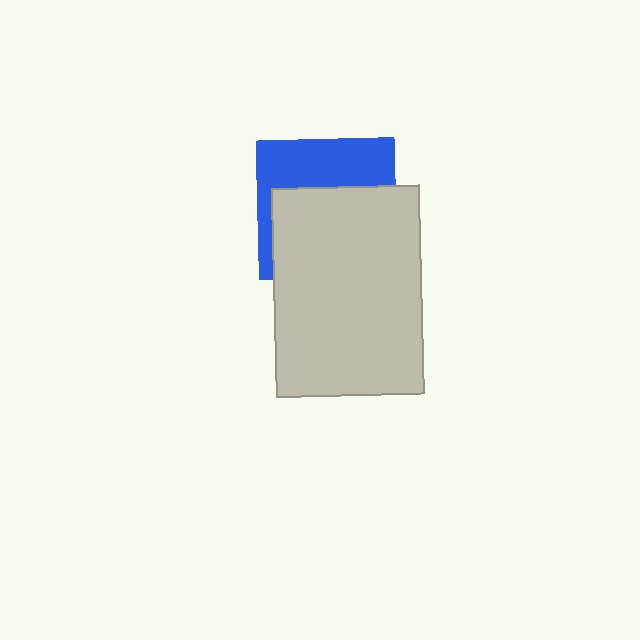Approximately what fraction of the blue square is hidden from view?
Roughly 59% of the blue square is hidden behind the light gray rectangle.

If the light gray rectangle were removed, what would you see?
You would see the complete blue square.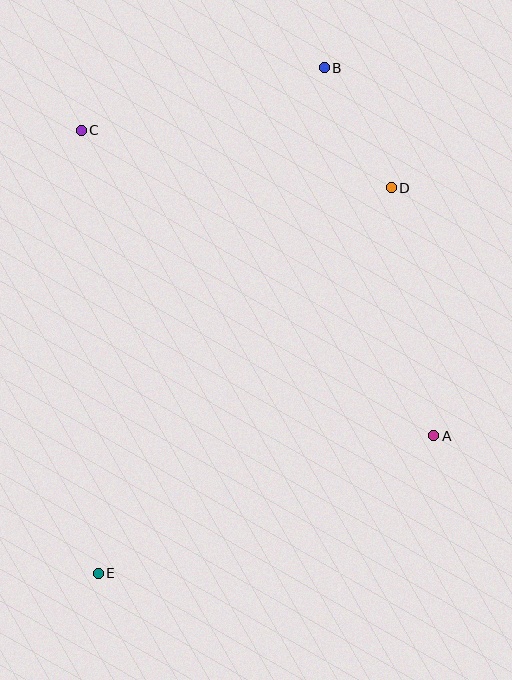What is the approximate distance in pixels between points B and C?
The distance between B and C is approximately 251 pixels.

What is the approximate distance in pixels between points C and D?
The distance between C and D is approximately 315 pixels.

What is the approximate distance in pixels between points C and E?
The distance between C and E is approximately 443 pixels.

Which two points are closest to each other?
Points B and D are closest to each other.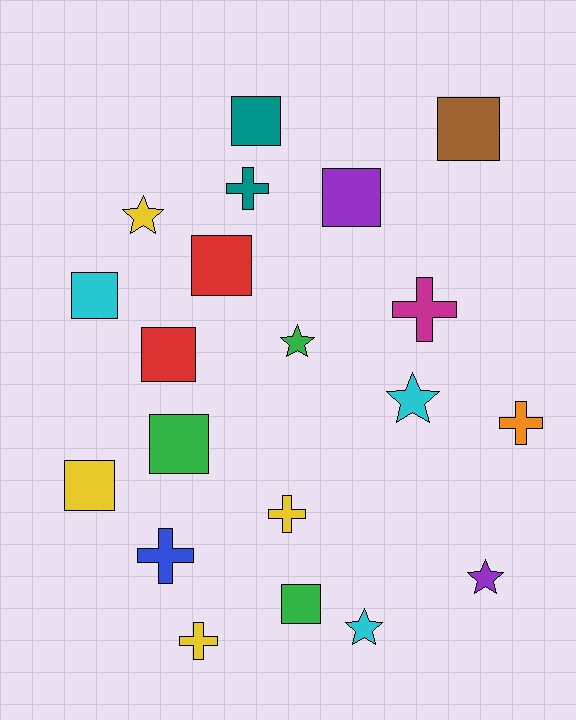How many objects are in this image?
There are 20 objects.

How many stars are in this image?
There are 5 stars.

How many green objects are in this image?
There are 3 green objects.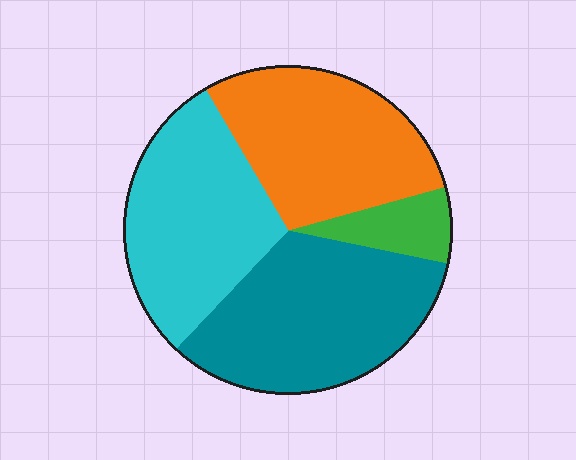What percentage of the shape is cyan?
Cyan covers about 30% of the shape.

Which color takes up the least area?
Green, at roughly 10%.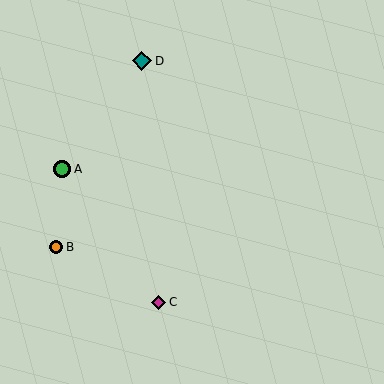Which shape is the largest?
The teal diamond (labeled D) is the largest.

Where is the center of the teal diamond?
The center of the teal diamond is at (142, 61).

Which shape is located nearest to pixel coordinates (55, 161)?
The green circle (labeled A) at (62, 169) is nearest to that location.